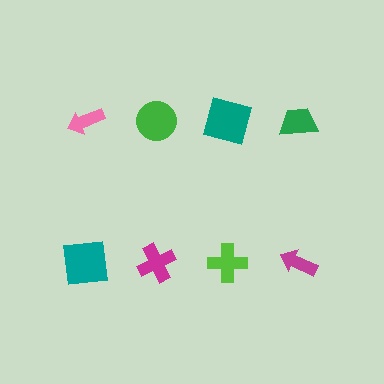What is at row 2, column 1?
A teal square.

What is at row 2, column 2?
A magenta cross.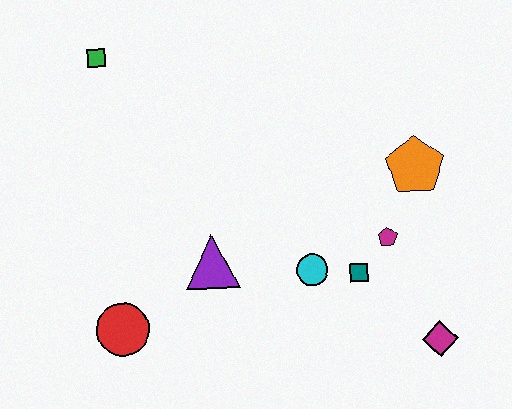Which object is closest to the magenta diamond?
The teal square is closest to the magenta diamond.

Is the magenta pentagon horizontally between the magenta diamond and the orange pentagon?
No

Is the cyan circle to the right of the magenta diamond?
No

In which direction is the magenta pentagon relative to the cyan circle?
The magenta pentagon is to the right of the cyan circle.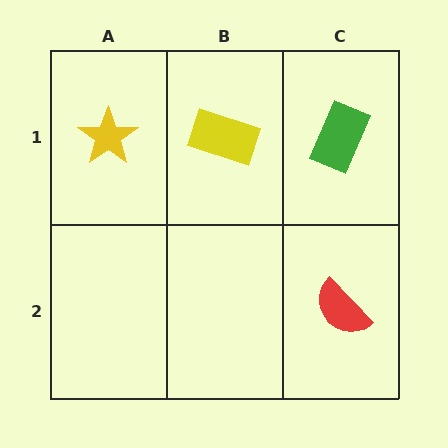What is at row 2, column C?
A red semicircle.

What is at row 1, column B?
A yellow rectangle.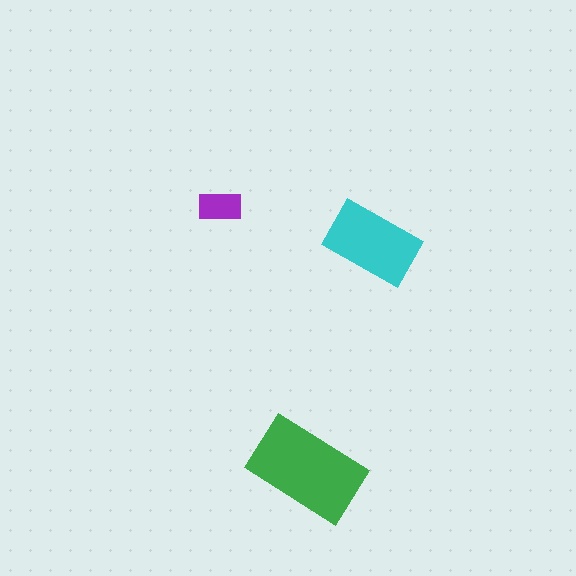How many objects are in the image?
There are 3 objects in the image.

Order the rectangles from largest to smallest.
the green one, the cyan one, the purple one.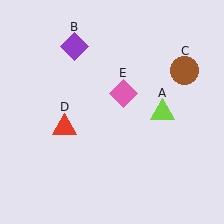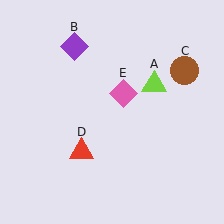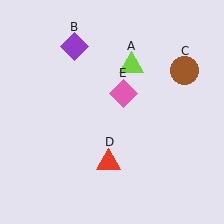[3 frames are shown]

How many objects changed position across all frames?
2 objects changed position: lime triangle (object A), red triangle (object D).